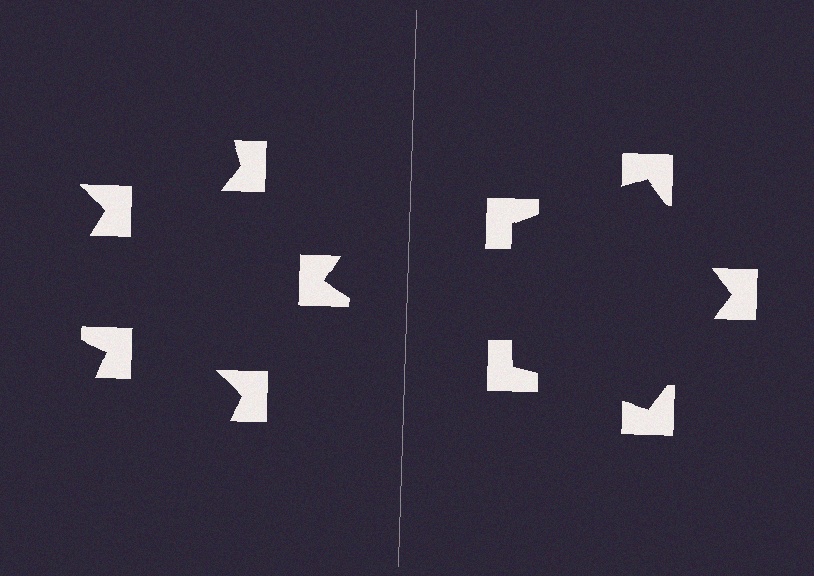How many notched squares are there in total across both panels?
10 — 5 on each side.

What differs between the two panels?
The notched squares are positioned identically on both sides; only the wedge orientations differ. On the right they align to a pentagon; on the left they are misaligned.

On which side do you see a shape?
An illusory pentagon appears on the right side. On the left side the wedge cuts are rotated, so no coherent shape forms.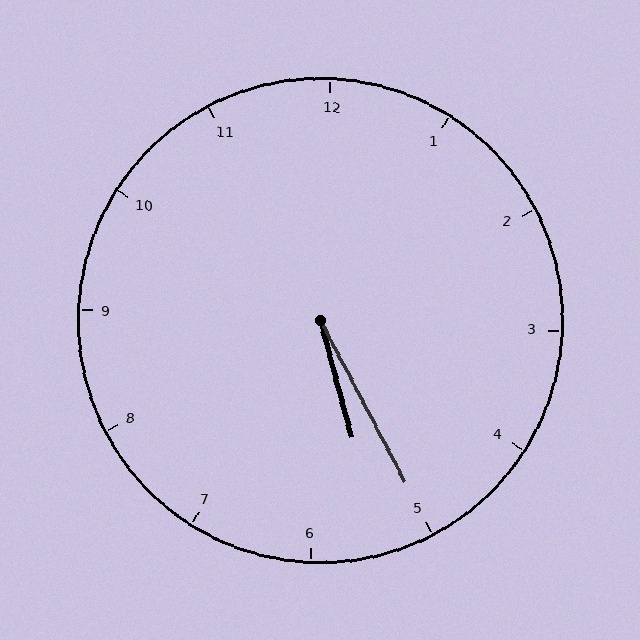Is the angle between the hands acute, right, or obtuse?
It is acute.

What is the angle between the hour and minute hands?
Approximately 12 degrees.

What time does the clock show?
5:25.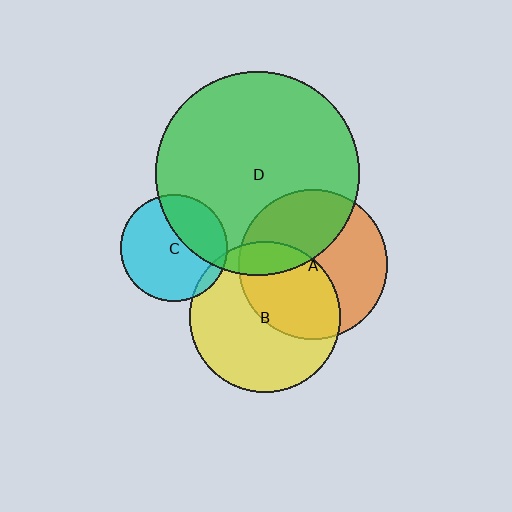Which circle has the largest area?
Circle D (green).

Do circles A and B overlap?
Yes.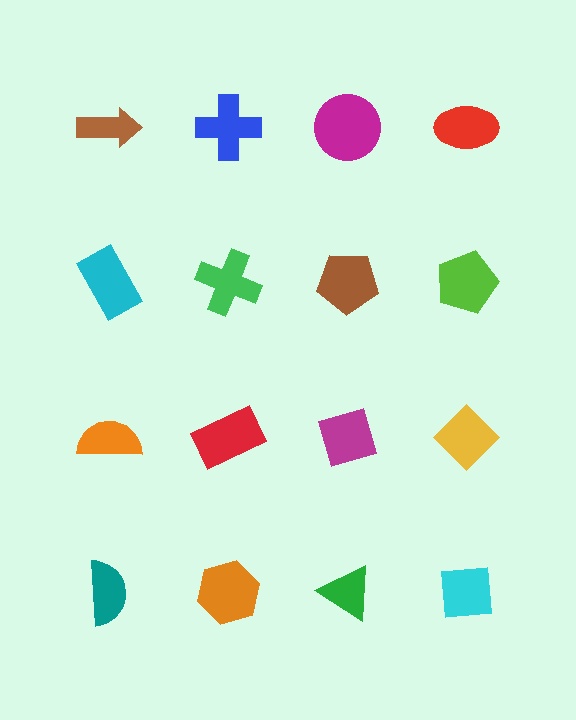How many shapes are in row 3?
4 shapes.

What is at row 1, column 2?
A blue cross.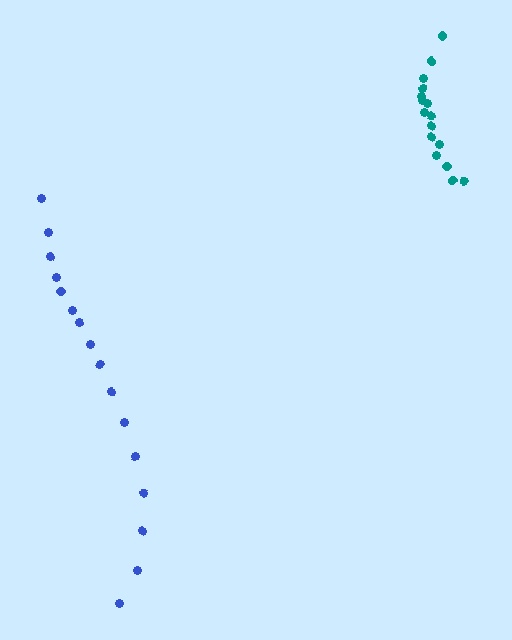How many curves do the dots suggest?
There are 2 distinct paths.